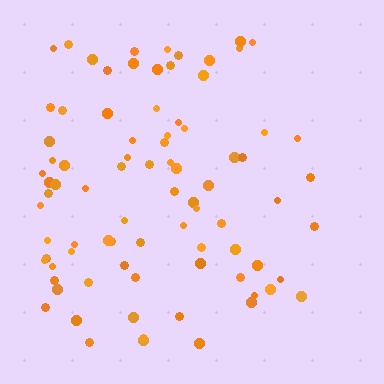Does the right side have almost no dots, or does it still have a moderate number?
Still a moderate number, just noticeably fewer than the left.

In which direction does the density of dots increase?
From right to left, with the left side densest.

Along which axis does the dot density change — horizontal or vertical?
Horizontal.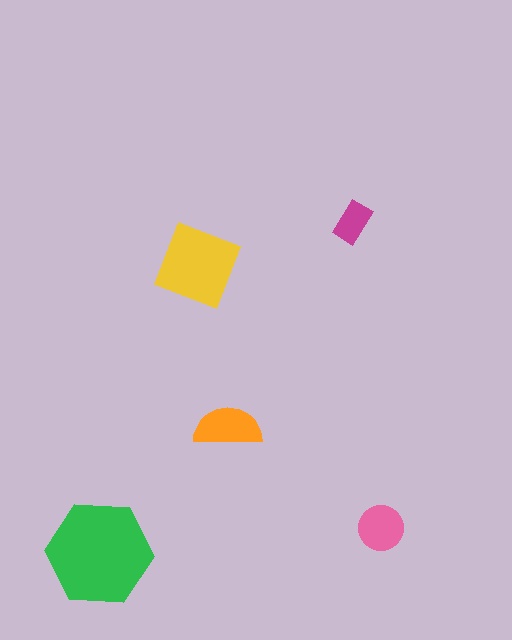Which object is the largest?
The green hexagon.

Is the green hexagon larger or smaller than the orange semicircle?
Larger.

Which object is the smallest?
The magenta rectangle.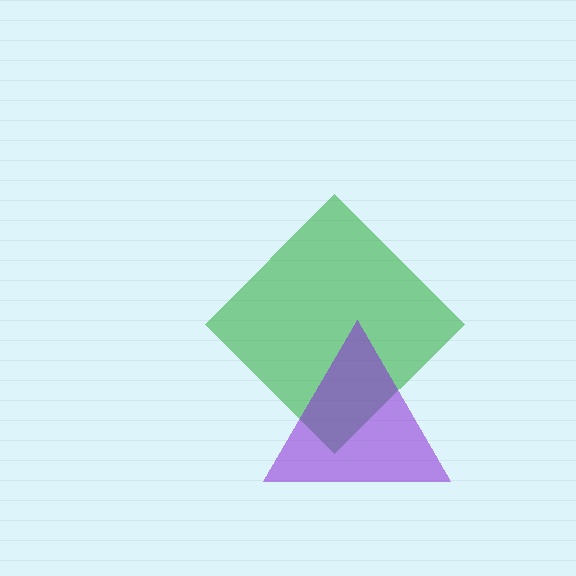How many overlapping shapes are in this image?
There are 2 overlapping shapes in the image.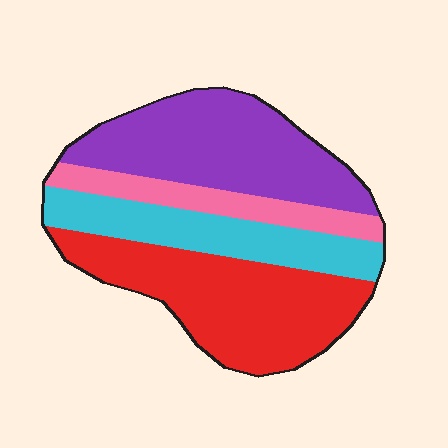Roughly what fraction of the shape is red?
Red covers 34% of the shape.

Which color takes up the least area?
Pink, at roughly 15%.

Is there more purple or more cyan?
Purple.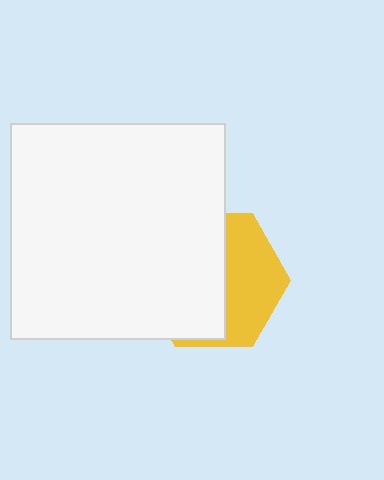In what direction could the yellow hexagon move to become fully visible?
The yellow hexagon could move right. That would shift it out from behind the white square entirely.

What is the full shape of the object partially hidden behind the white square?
The partially hidden object is a yellow hexagon.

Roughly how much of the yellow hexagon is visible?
A small part of it is visible (roughly 43%).